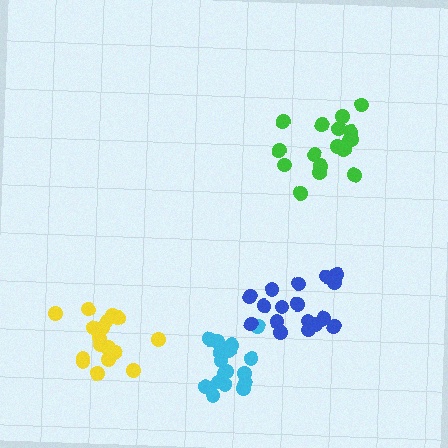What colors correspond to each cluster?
The clusters are colored: green, yellow, cyan, blue.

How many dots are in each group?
Group 1: 17 dots, Group 2: 17 dots, Group 3: 20 dots, Group 4: 17 dots (71 total).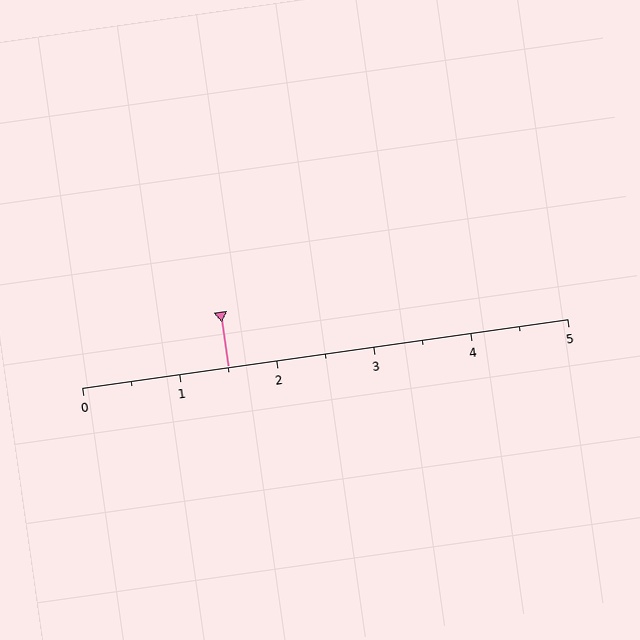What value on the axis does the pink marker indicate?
The marker indicates approximately 1.5.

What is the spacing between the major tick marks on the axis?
The major ticks are spaced 1 apart.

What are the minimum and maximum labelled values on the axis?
The axis runs from 0 to 5.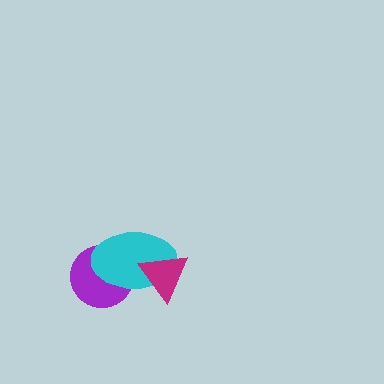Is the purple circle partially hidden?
Yes, it is partially covered by another shape.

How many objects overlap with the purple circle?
1 object overlaps with the purple circle.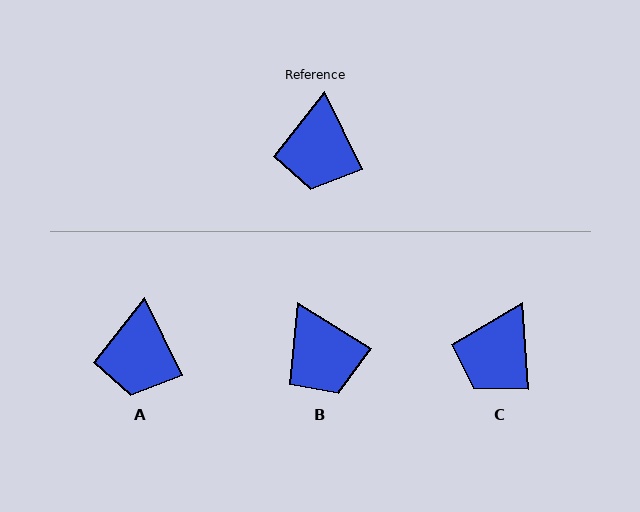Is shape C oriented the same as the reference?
No, it is off by about 21 degrees.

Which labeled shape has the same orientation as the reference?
A.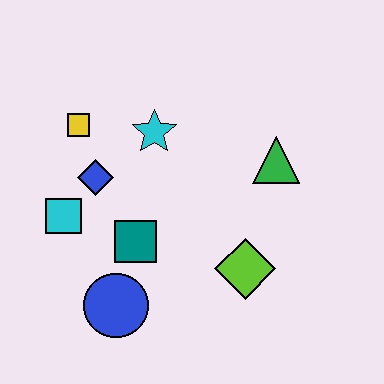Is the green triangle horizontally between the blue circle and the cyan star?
No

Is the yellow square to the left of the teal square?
Yes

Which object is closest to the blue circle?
The teal square is closest to the blue circle.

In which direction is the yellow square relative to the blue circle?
The yellow square is above the blue circle.